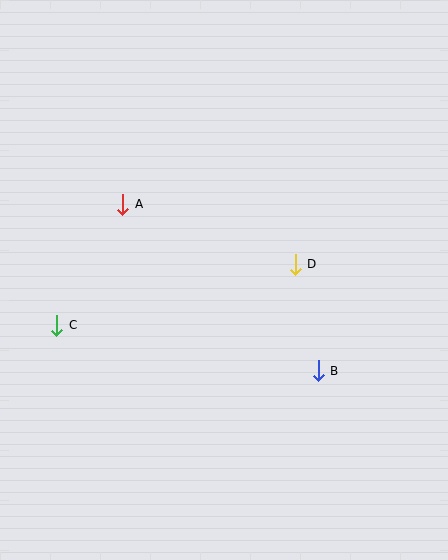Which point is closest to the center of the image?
Point D at (295, 264) is closest to the center.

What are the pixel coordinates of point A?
Point A is at (123, 204).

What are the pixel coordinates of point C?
Point C is at (57, 325).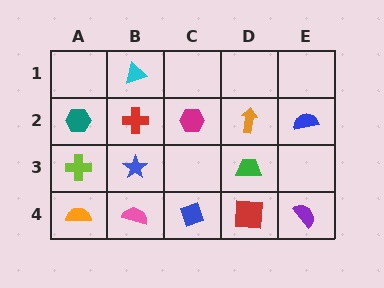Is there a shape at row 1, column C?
No, that cell is empty.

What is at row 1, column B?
A cyan triangle.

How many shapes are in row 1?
1 shape.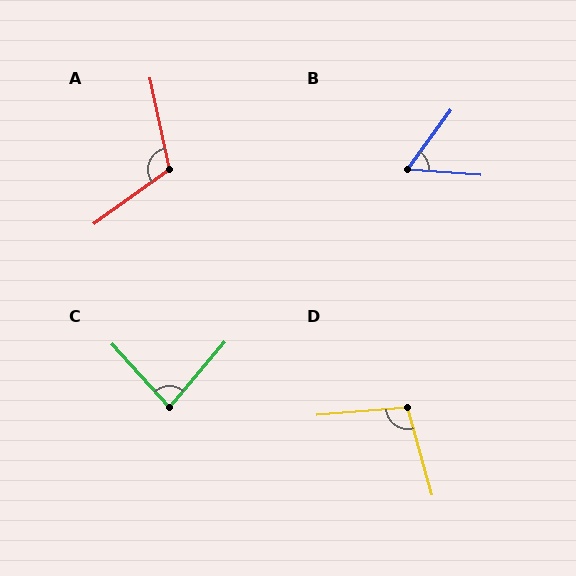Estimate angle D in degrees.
Approximately 101 degrees.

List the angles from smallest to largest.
B (58°), C (82°), D (101°), A (114°).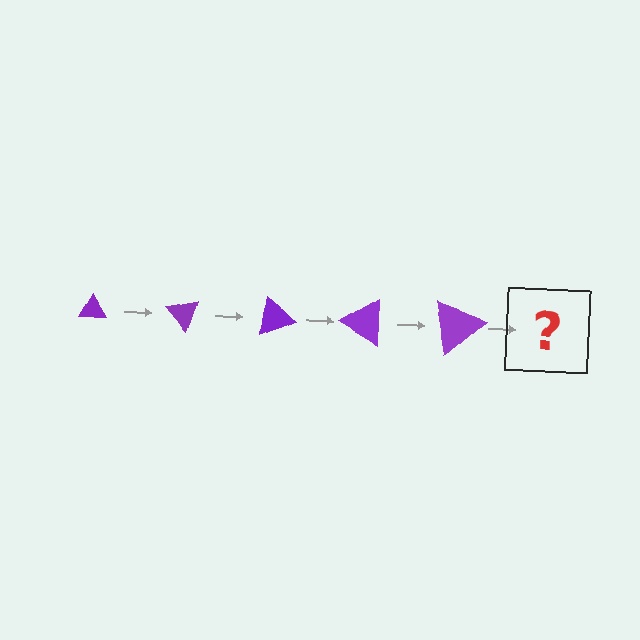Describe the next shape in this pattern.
It should be a triangle, larger than the previous one and rotated 250 degrees from the start.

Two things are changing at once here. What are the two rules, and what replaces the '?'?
The two rules are that the triangle grows larger each step and it rotates 50 degrees each step. The '?' should be a triangle, larger than the previous one and rotated 250 degrees from the start.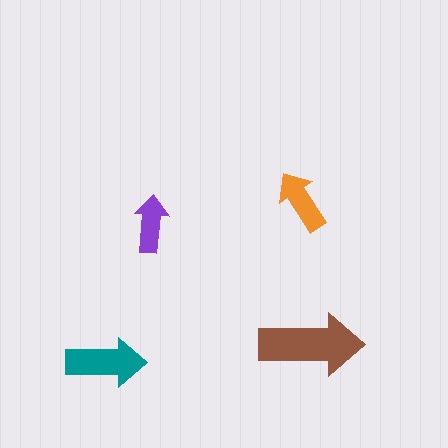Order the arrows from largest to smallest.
the brown one, the teal one, the orange one, the purple one.